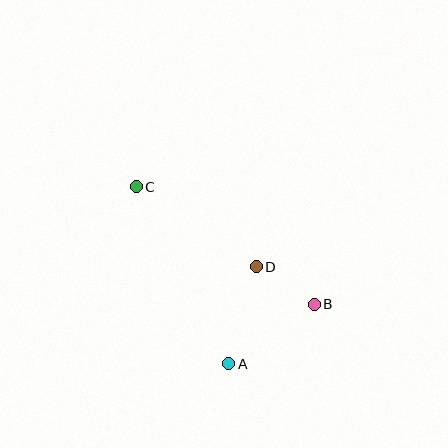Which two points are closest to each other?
Points B and D are closest to each other.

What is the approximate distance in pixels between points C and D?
The distance between C and D is approximately 144 pixels.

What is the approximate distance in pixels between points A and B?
The distance between A and B is approximately 104 pixels.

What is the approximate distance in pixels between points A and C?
The distance between A and C is approximately 199 pixels.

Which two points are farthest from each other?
Points B and C are farthest from each other.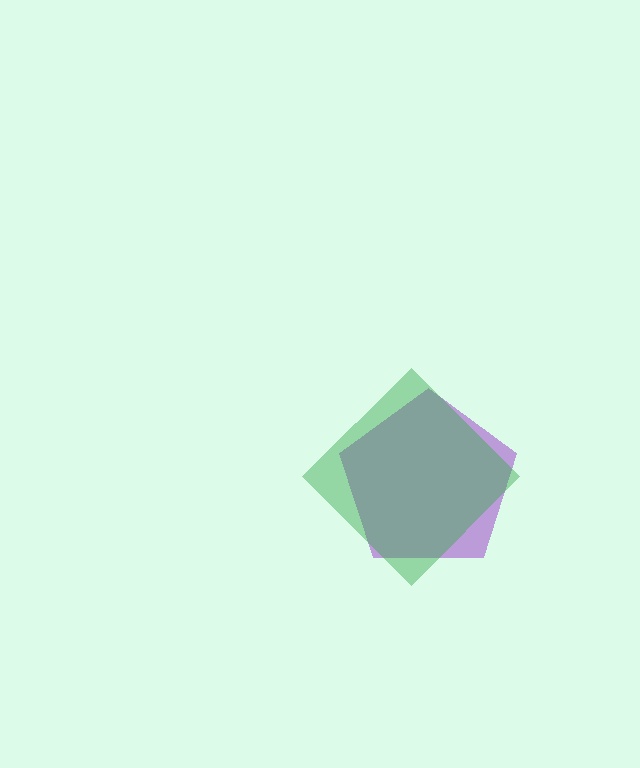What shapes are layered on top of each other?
The layered shapes are: a purple pentagon, a green diamond.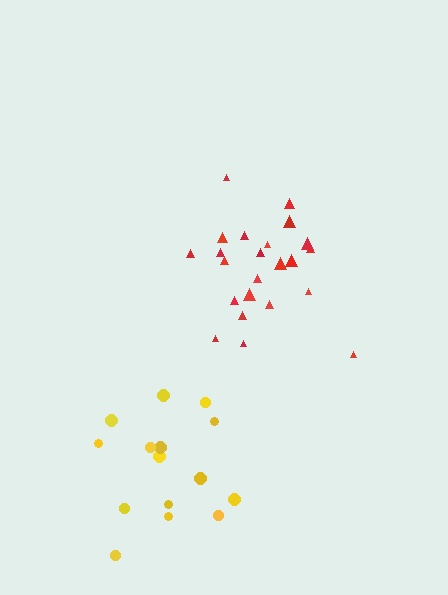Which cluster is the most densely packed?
Red.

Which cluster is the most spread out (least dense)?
Yellow.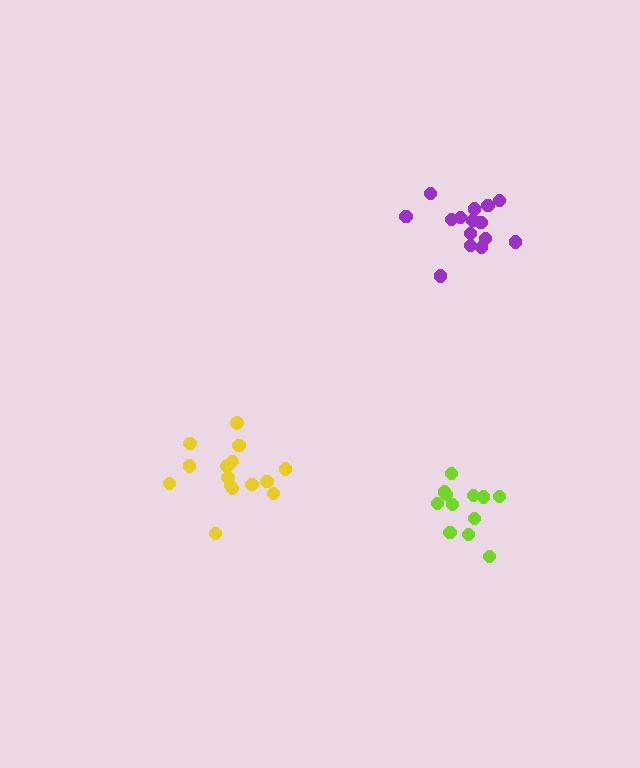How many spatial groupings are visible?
There are 3 spatial groupings.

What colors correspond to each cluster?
The clusters are colored: lime, purple, yellow.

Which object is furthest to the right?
The purple cluster is rightmost.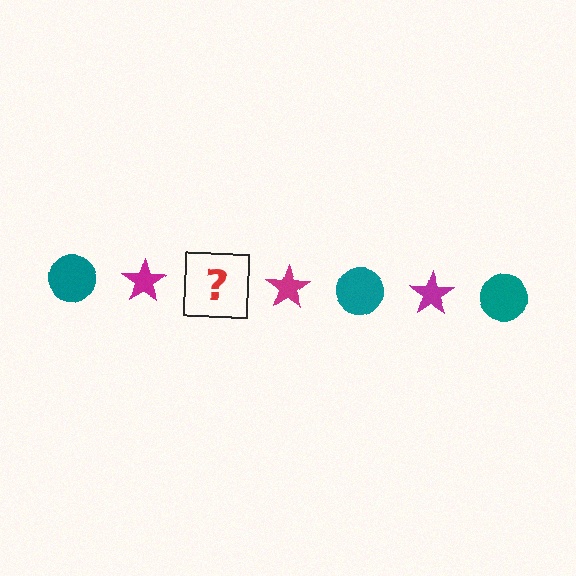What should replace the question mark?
The question mark should be replaced with a teal circle.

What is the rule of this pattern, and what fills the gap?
The rule is that the pattern alternates between teal circle and magenta star. The gap should be filled with a teal circle.